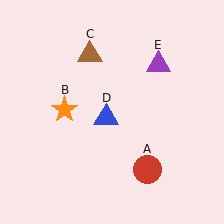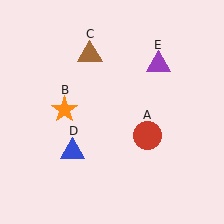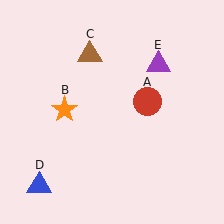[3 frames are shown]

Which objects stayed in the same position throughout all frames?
Orange star (object B) and brown triangle (object C) and purple triangle (object E) remained stationary.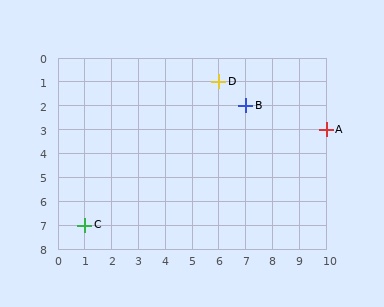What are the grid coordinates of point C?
Point C is at grid coordinates (1, 7).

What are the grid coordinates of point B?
Point B is at grid coordinates (7, 2).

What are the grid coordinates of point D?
Point D is at grid coordinates (6, 1).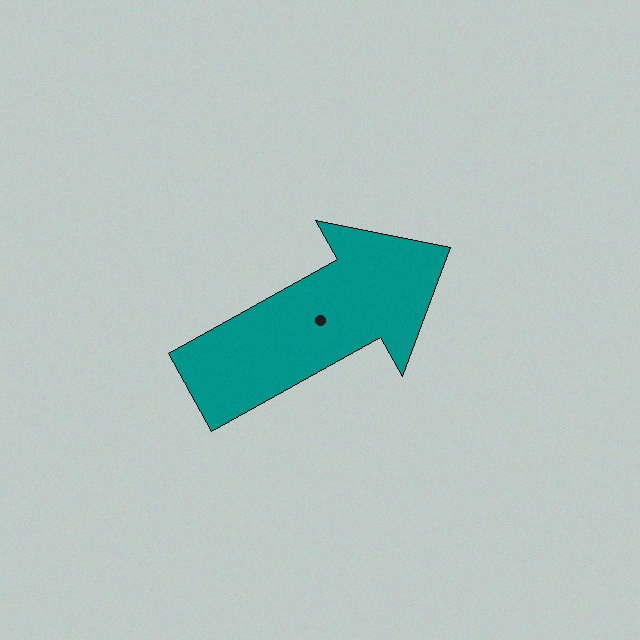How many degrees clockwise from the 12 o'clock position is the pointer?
Approximately 61 degrees.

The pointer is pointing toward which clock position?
Roughly 2 o'clock.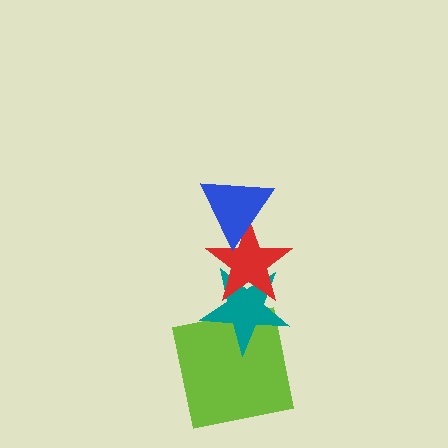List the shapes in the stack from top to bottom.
From top to bottom: the blue triangle, the red star, the teal star, the lime square.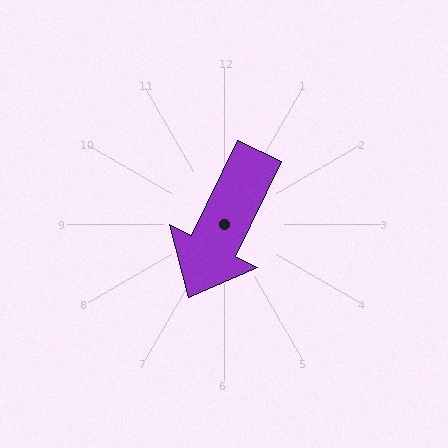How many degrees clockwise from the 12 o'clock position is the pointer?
Approximately 206 degrees.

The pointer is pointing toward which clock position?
Roughly 7 o'clock.